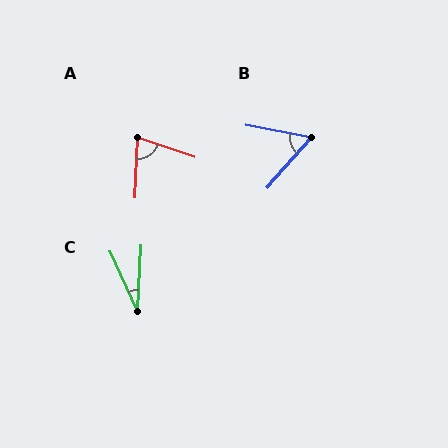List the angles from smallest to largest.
C (28°), B (60°), A (73°).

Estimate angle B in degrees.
Approximately 60 degrees.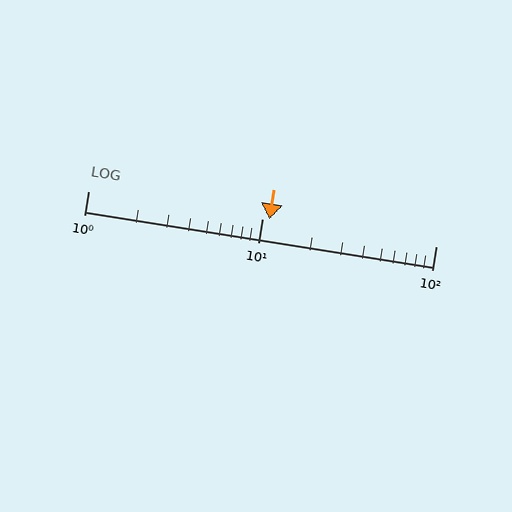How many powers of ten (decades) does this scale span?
The scale spans 2 decades, from 1 to 100.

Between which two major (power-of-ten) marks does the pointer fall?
The pointer is between 10 and 100.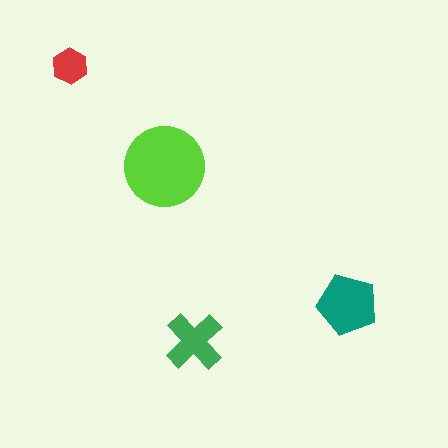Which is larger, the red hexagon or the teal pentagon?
The teal pentagon.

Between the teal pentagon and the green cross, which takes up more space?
The teal pentagon.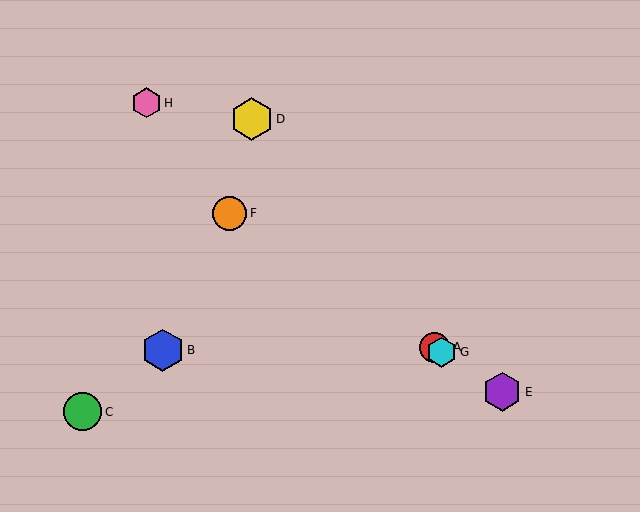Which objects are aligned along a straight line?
Objects A, E, F, G are aligned along a straight line.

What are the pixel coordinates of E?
Object E is at (502, 392).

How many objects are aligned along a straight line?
4 objects (A, E, F, G) are aligned along a straight line.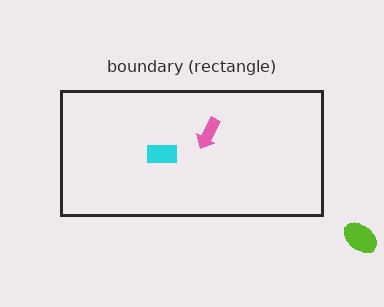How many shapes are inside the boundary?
2 inside, 1 outside.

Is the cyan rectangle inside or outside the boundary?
Inside.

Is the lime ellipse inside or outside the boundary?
Outside.